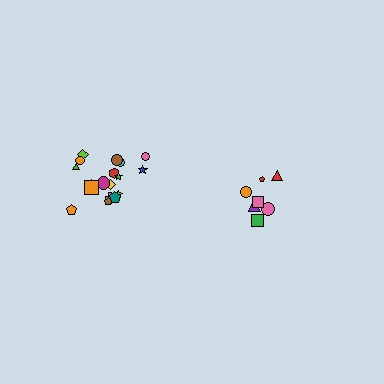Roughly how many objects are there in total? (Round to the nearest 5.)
Roughly 25 objects in total.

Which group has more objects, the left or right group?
The left group.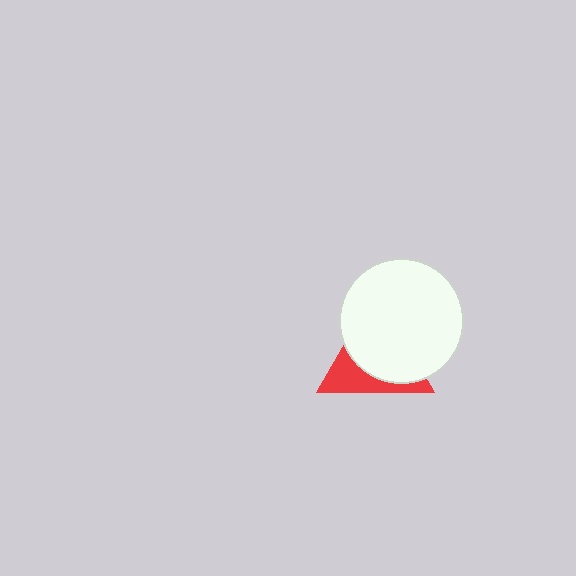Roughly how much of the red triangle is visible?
A small part of it is visible (roughly 36%).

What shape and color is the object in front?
The object in front is a white circle.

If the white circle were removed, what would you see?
You would see the complete red triangle.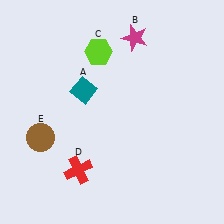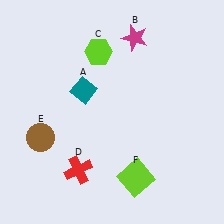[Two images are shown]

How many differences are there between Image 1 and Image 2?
There is 1 difference between the two images.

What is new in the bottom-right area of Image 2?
A lime square (F) was added in the bottom-right area of Image 2.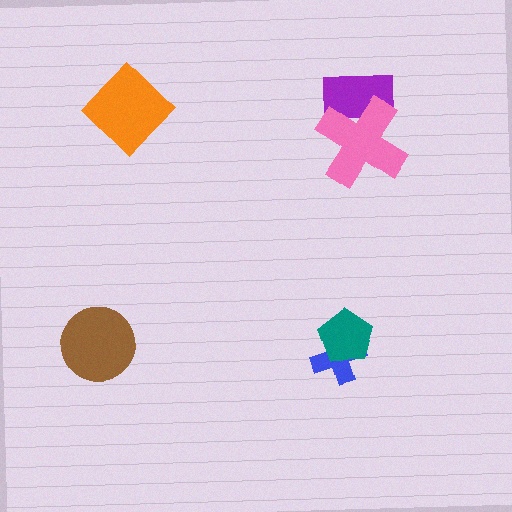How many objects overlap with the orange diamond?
0 objects overlap with the orange diamond.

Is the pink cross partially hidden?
No, no other shape covers it.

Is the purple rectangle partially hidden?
Yes, it is partially covered by another shape.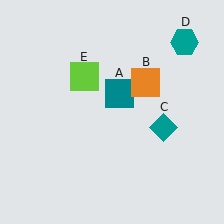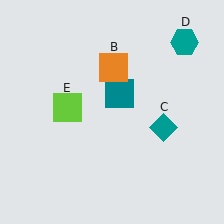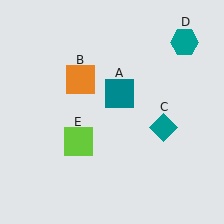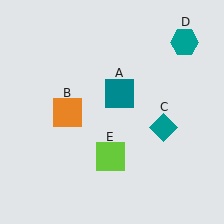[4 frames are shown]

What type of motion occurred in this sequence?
The orange square (object B), lime square (object E) rotated counterclockwise around the center of the scene.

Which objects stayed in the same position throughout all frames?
Teal square (object A) and teal diamond (object C) and teal hexagon (object D) remained stationary.